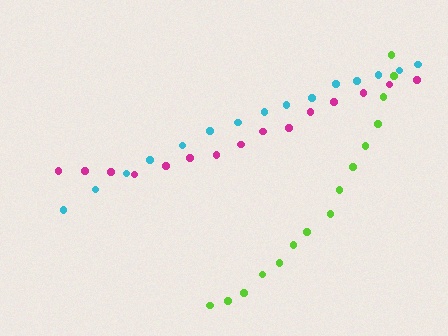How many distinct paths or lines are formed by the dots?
There are 3 distinct paths.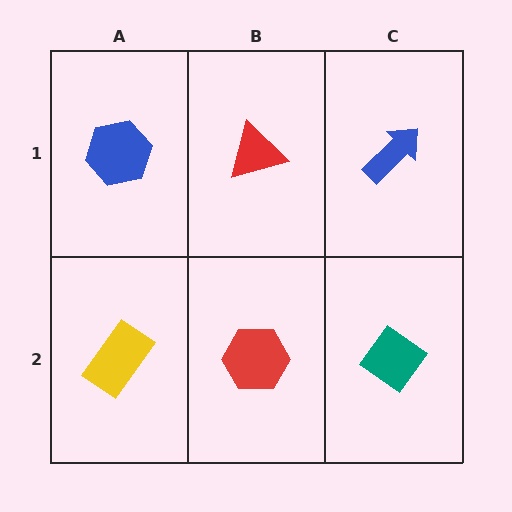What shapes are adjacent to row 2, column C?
A blue arrow (row 1, column C), a red hexagon (row 2, column B).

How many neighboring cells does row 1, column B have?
3.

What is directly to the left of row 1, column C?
A red triangle.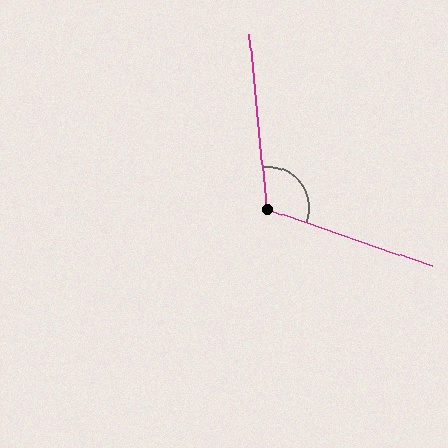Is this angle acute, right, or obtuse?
It is obtuse.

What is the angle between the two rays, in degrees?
Approximately 114 degrees.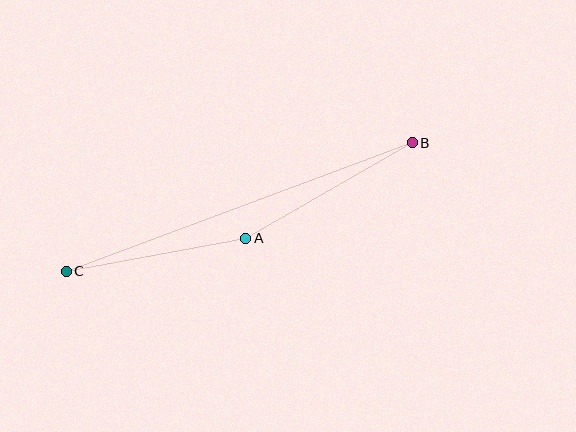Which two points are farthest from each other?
Points B and C are farthest from each other.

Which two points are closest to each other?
Points A and C are closest to each other.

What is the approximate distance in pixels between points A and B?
The distance between A and B is approximately 192 pixels.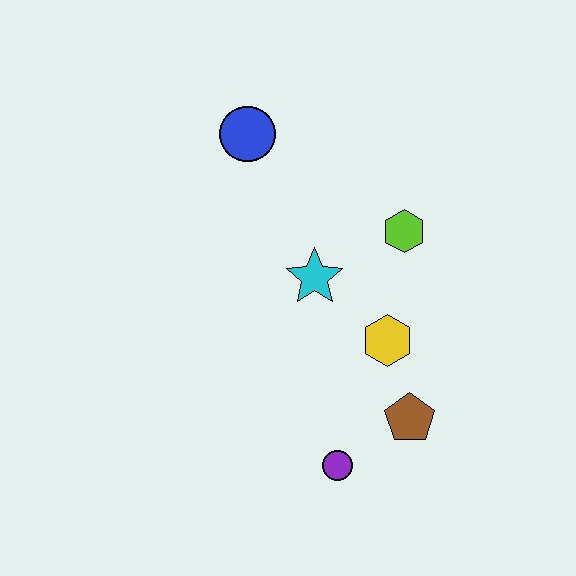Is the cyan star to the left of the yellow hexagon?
Yes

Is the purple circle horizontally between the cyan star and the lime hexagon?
Yes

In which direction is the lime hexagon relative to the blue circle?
The lime hexagon is to the right of the blue circle.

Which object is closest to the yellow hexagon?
The brown pentagon is closest to the yellow hexagon.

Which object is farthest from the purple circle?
The blue circle is farthest from the purple circle.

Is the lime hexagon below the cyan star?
No